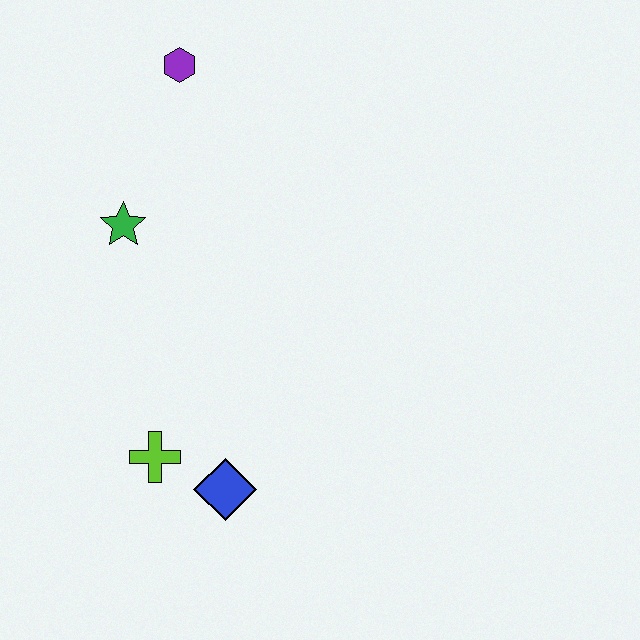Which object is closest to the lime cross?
The blue diamond is closest to the lime cross.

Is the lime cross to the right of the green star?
Yes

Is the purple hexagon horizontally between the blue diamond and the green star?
Yes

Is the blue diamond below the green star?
Yes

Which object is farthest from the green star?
The blue diamond is farthest from the green star.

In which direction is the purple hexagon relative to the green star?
The purple hexagon is above the green star.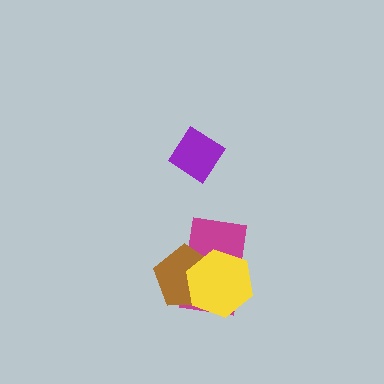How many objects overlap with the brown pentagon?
2 objects overlap with the brown pentagon.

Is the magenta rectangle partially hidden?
Yes, it is partially covered by another shape.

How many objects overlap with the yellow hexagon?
2 objects overlap with the yellow hexagon.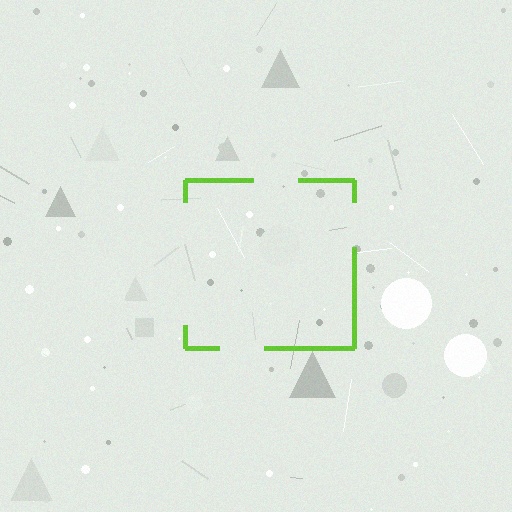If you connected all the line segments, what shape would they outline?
They would outline a square.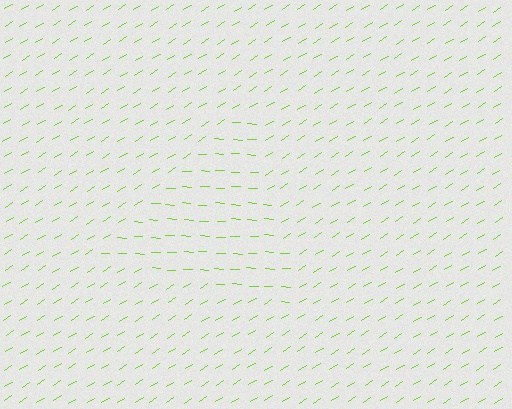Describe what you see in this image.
The image is filled with small lime line segments. A triangle region in the image has lines oriented differently from the surrounding lines, creating a visible texture boundary.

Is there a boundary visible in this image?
Yes, there is a texture boundary formed by a change in line orientation.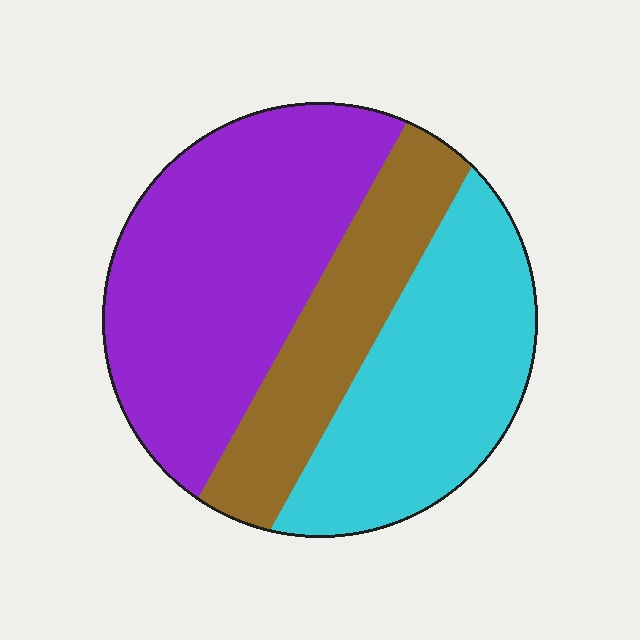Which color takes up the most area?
Purple, at roughly 45%.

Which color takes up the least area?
Brown, at roughly 25%.